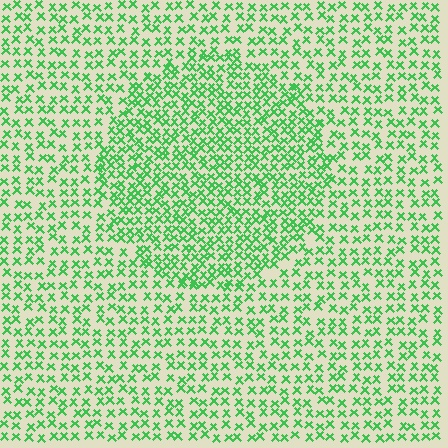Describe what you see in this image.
The image contains small green elements arranged at two different densities. A circle-shaped region is visible where the elements are more densely packed than the surrounding area.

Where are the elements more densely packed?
The elements are more densely packed inside the circle boundary.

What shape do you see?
I see a circle.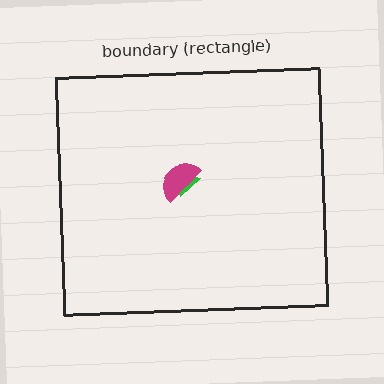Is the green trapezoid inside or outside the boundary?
Inside.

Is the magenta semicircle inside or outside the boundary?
Inside.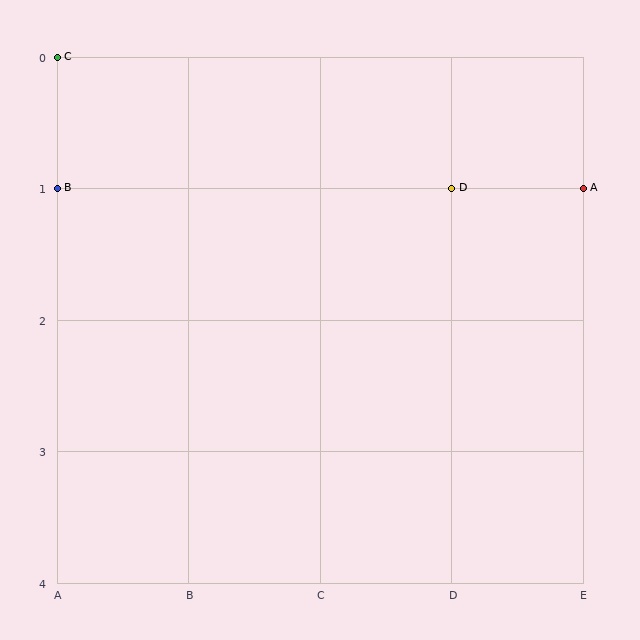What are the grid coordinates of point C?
Point C is at grid coordinates (A, 0).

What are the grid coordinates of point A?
Point A is at grid coordinates (E, 1).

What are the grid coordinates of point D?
Point D is at grid coordinates (D, 1).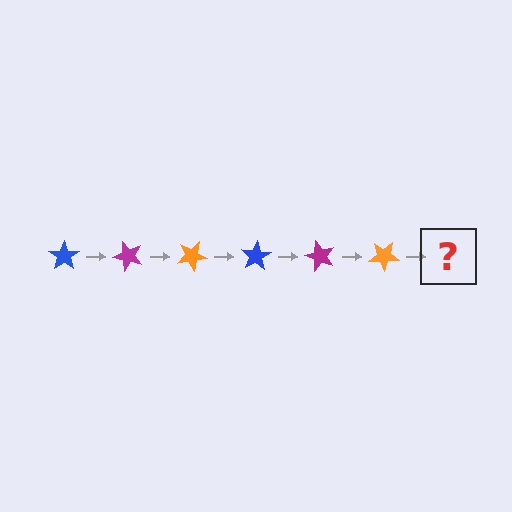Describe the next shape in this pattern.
It should be a blue star, rotated 300 degrees from the start.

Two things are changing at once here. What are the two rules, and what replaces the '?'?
The two rules are that it rotates 50 degrees each step and the color cycles through blue, magenta, and orange. The '?' should be a blue star, rotated 300 degrees from the start.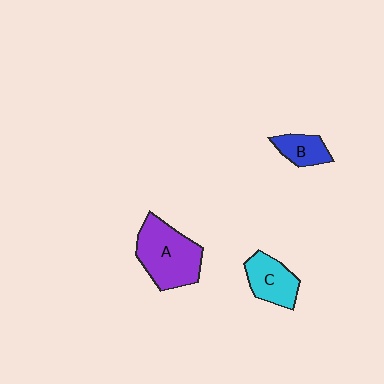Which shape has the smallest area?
Shape B (blue).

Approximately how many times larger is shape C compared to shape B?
Approximately 1.4 times.